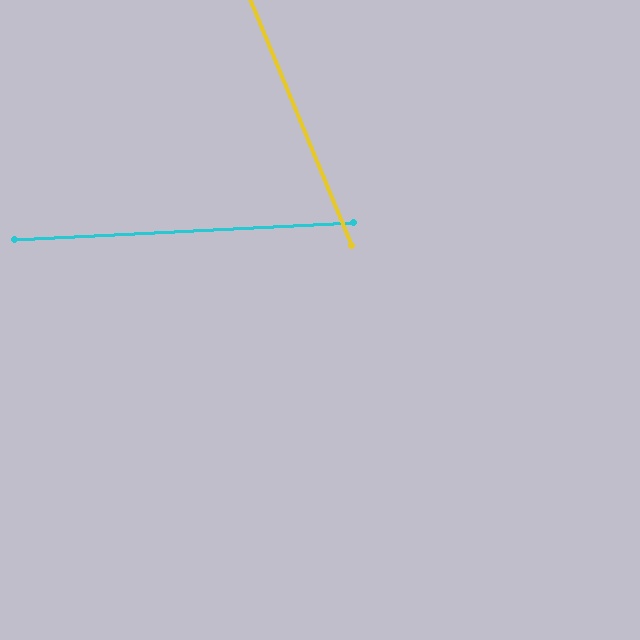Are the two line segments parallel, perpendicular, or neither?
Neither parallel nor perpendicular — they differ by about 70°.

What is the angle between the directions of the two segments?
Approximately 70 degrees.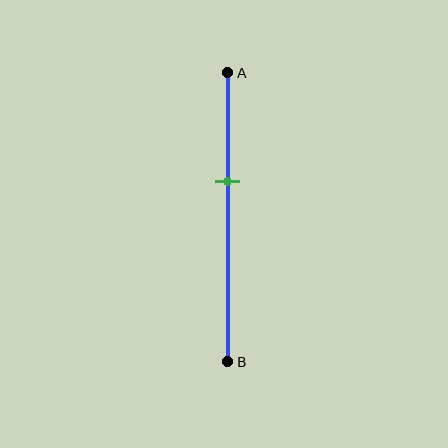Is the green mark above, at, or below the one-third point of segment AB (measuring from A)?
The green mark is below the one-third point of segment AB.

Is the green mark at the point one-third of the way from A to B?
No, the mark is at about 40% from A, not at the 33% one-third point.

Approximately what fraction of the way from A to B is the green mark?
The green mark is approximately 40% of the way from A to B.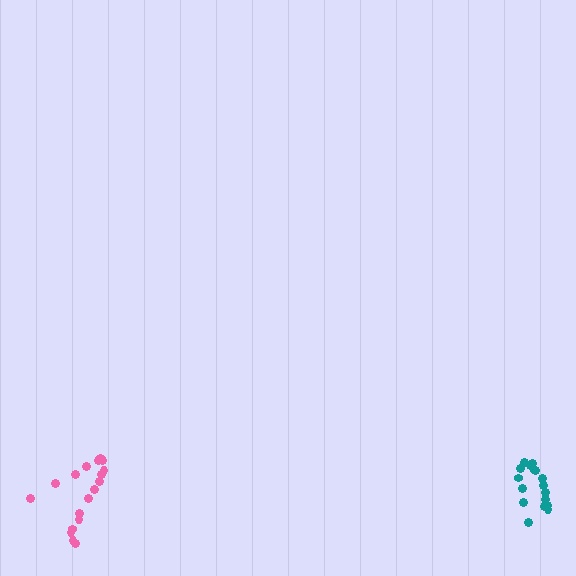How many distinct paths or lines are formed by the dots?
There are 2 distinct paths.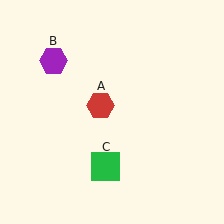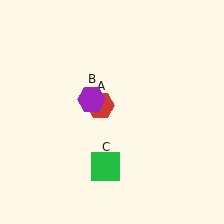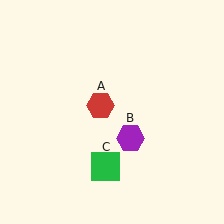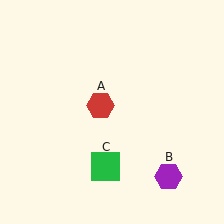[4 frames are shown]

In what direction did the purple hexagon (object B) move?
The purple hexagon (object B) moved down and to the right.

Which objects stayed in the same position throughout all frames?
Red hexagon (object A) and green square (object C) remained stationary.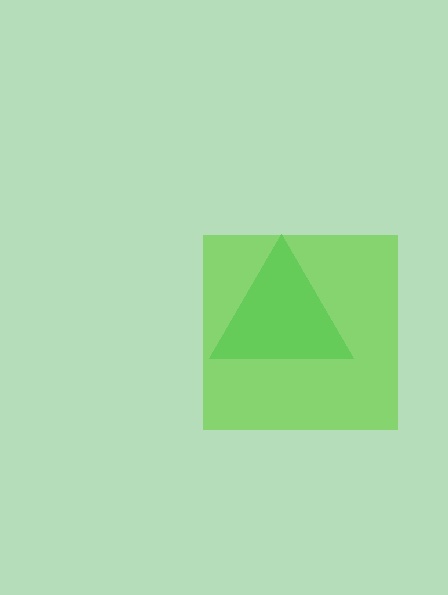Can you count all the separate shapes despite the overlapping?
Yes, there are 2 separate shapes.